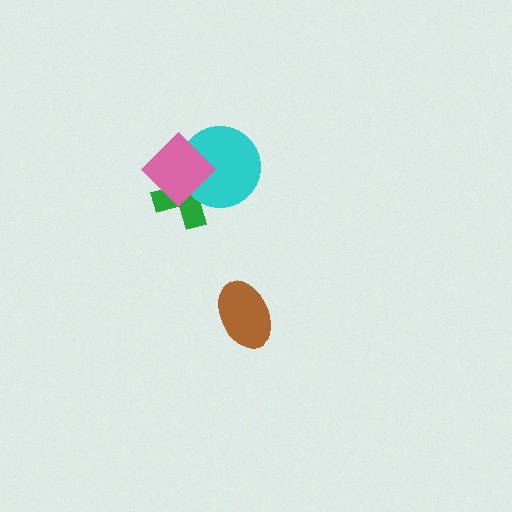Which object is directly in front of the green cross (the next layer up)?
The cyan circle is directly in front of the green cross.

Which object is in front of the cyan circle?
The pink diamond is in front of the cyan circle.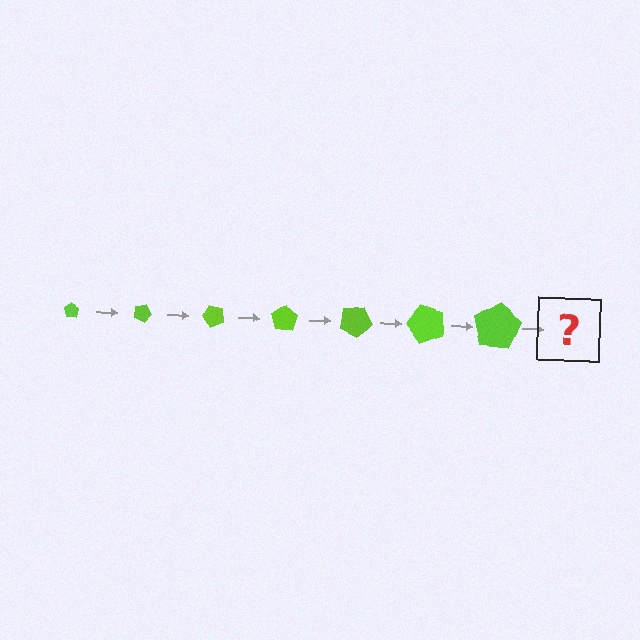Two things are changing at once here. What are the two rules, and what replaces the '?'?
The two rules are that the pentagon grows larger each step and it rotates 25 degrees each step. The '?' should be a pentagon, larger than the previous one and rotated 175 degrees from the start.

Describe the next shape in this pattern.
It should be a pentagon, larger than the previous one and rotated 175 degrees from the start.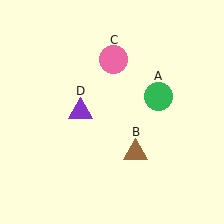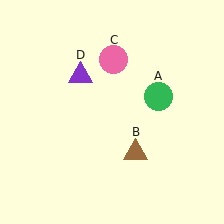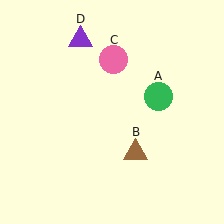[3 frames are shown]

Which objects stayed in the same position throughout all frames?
Green circle (object A) and brown triangle (object B) and pink circle (object C) remained stationary.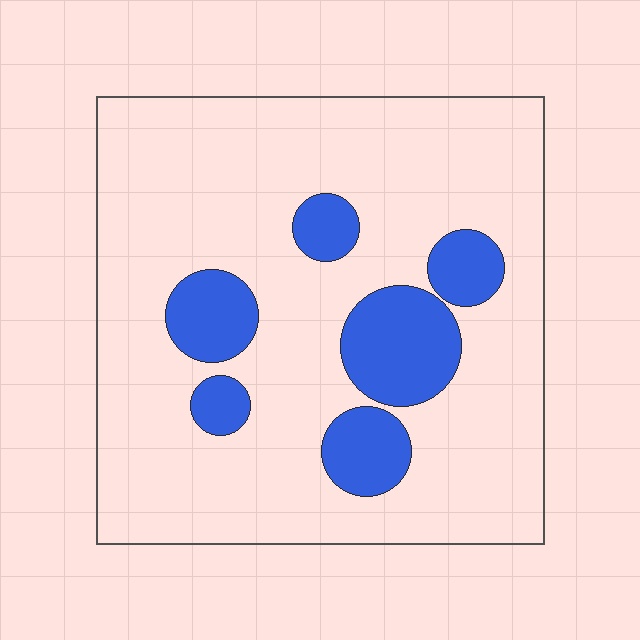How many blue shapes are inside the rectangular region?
6.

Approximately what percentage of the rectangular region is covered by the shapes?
Approximately 20%.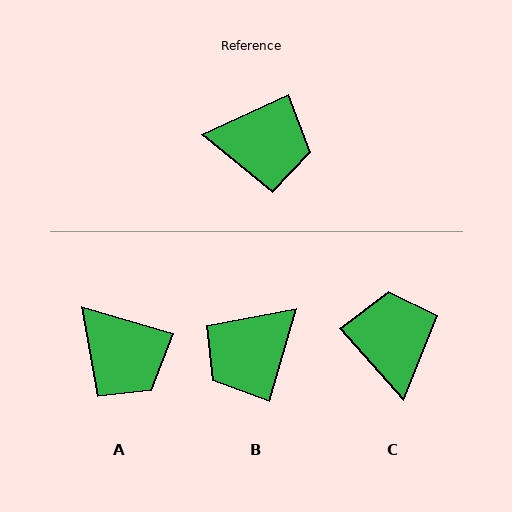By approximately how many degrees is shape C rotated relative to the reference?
Approximately 107 degrees counter-clockwise.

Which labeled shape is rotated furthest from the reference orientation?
B, about 130 degrees away.